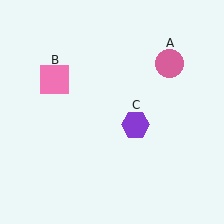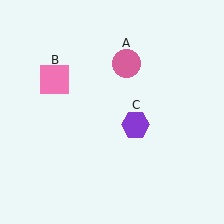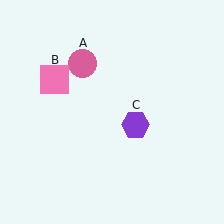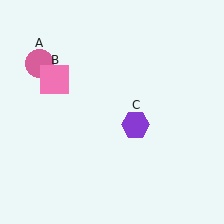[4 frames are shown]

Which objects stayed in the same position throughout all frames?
Pink square (object B) and purple hexagon (object C) remained stationary.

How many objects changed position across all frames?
1 object changed position: pink circle (object A).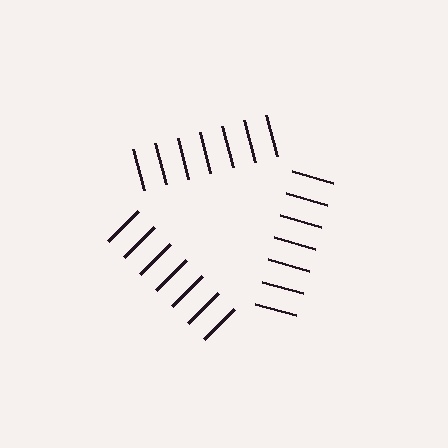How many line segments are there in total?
21 — 7 along each of the 3 edges.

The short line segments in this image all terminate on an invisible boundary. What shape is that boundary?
An illusory triangle — the line segments terminate on its edges but no continuous stroke is drawn.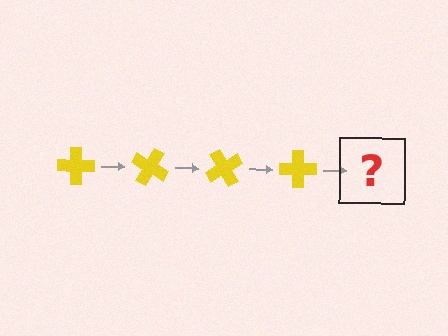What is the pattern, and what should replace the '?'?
The pattern is that the cross rotates 30 degrees each step. The '?' should be a yellow cross rotated 120 degrees.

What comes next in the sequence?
The next element should be a yellow cross rotated 120 degrees.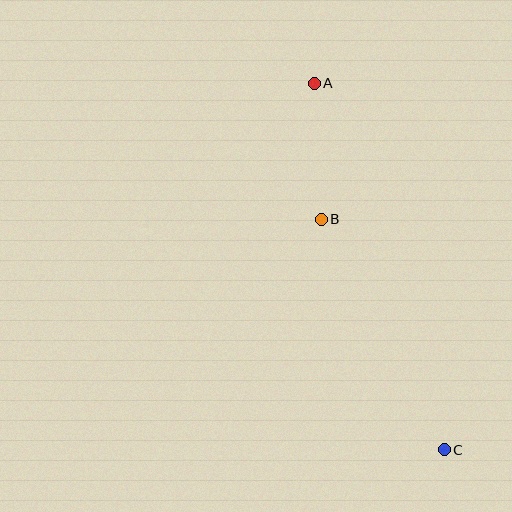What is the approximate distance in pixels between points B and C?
The distance between B and C is approximately 261 pixels.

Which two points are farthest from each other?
Points A and C are farthest from each other.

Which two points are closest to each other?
Points A and B are closest to each other.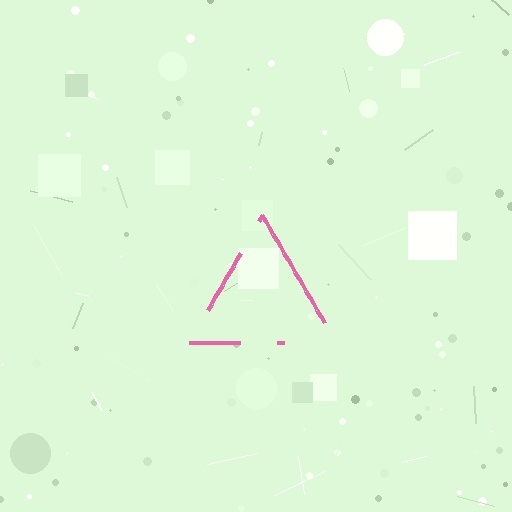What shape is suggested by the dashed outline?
The dashed outline suggests a triangle.